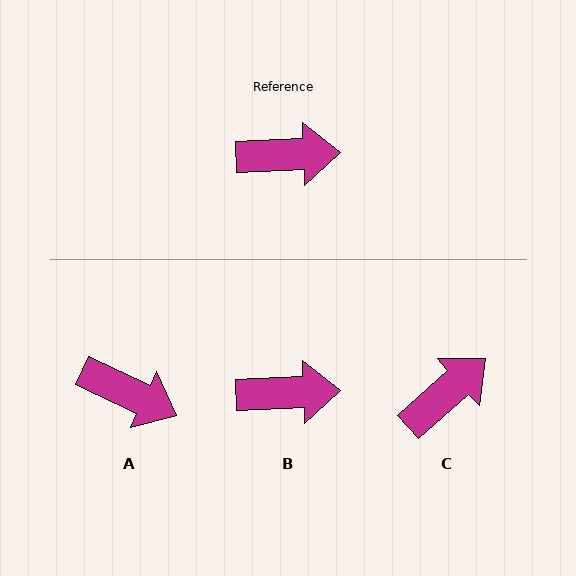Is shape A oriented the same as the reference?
No, it is off by about 28 degrees.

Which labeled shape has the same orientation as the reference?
B.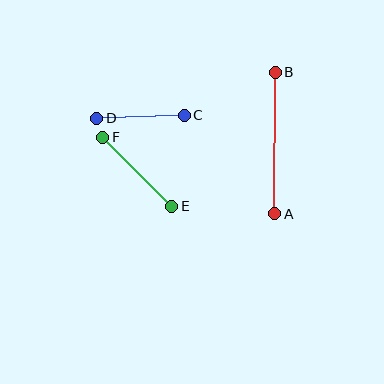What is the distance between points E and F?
The distance is approximately 97 pixels.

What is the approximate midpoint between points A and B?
The midpoint is at approximately (275, 143) pixels.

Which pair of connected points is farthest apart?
Points A and B are farthest apart.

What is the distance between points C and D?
The distance is approximately 88 pixels.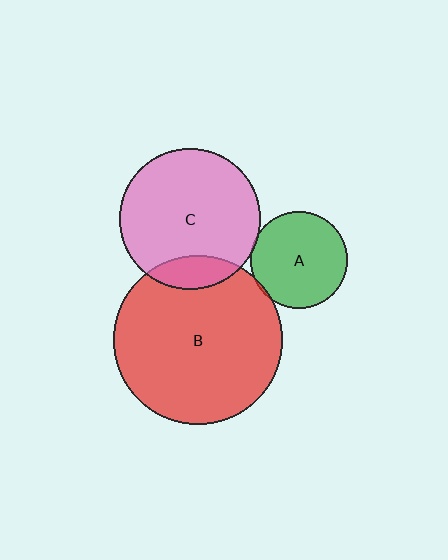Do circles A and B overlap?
Yes.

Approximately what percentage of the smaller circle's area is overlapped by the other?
Approximately 5%.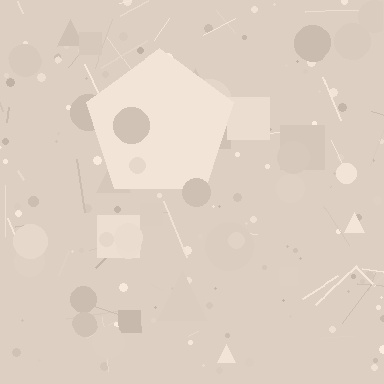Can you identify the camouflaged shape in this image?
The camouflaged shape is a pentagon.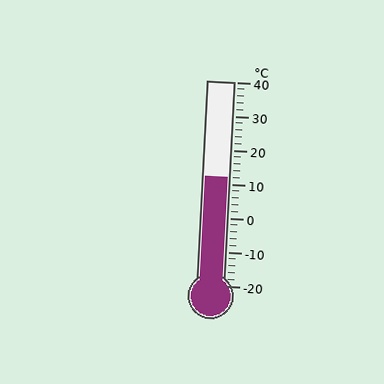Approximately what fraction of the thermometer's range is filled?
The thermometer is filled to approximately 55% of its range.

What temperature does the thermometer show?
The thermometer shows approximately 12°C.